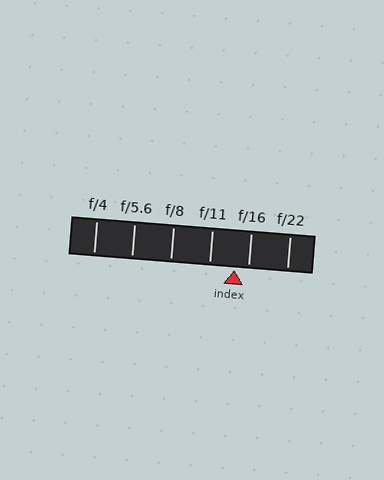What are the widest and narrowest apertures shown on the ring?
The widest aperture shown is f/4 and the narrowest is f/22.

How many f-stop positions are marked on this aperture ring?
There are 6 f-stop positions marked.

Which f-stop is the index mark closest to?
The index mark is closest to f/16.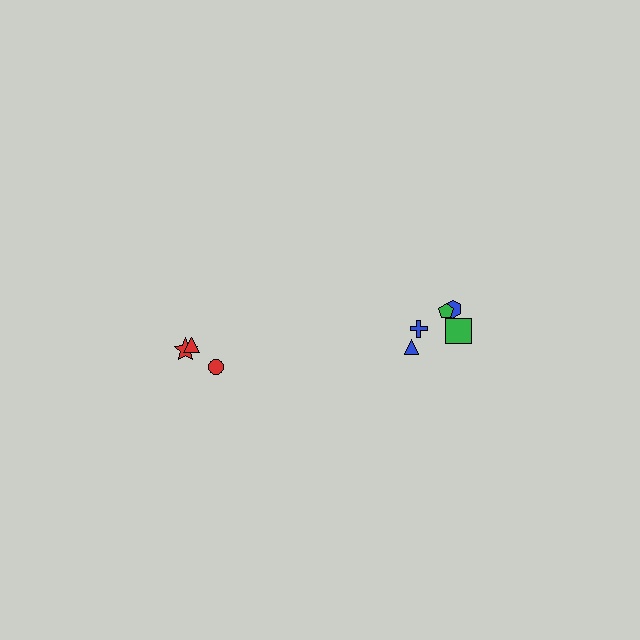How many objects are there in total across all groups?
There are 8 objects.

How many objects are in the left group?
There are 3 objects.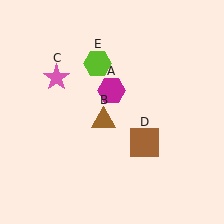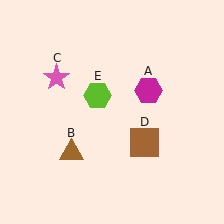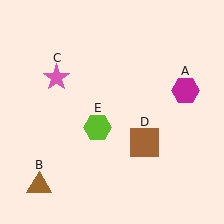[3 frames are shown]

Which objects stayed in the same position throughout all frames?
Pink star (object C) and brown square (object D) remained stationary.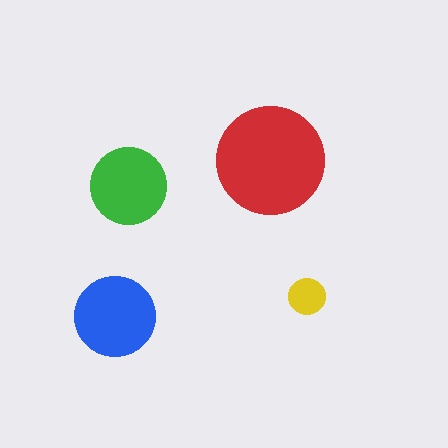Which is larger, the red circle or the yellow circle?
The red one.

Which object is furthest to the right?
The yellow circle is rightmost.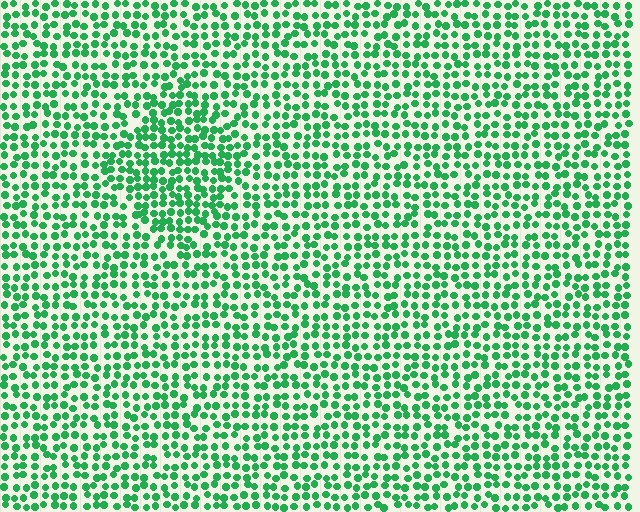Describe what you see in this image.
The image contains small green elements arranged at two different densities. A diamond-shaped region is visible where the elements are more densely packed than the surrounding area.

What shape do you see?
I see a diamond.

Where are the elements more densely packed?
The elements are more densely packed inside the diamond boundary.